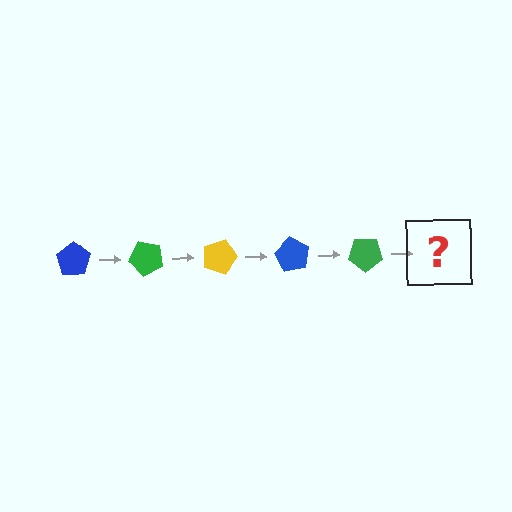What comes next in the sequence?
The next element should be a yellow pentagon, rotated 225 degrees from the start.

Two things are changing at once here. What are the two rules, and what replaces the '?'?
The two rules are that it rotates 45 degrees each step and the color cycles through blue, green, and yellow. The '?' should be a yellow pentagon, rotated 225 degrees from the start.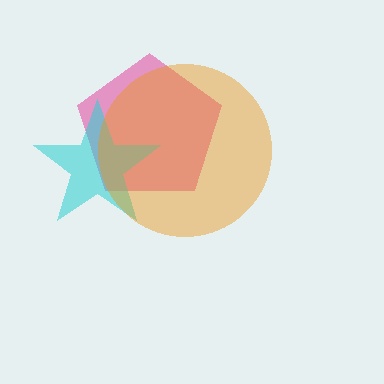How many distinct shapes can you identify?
There are 3 distinct shapes: a pink pentagon, a cyan star, an orange circle.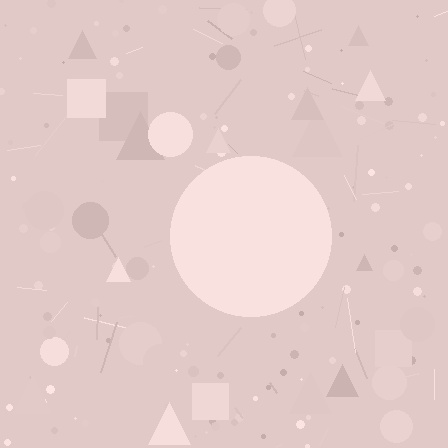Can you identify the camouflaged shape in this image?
The camouflaged shape is a circle.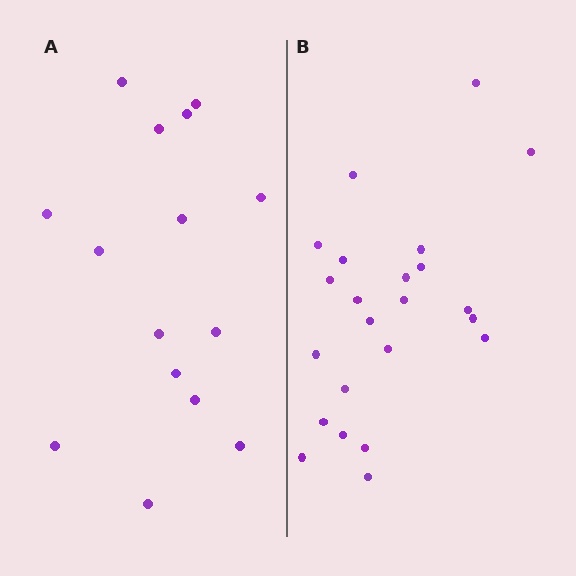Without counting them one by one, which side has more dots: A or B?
Region B (the right region) has more dots.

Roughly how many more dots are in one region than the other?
Region B has roughly 8 or so more dots than region A.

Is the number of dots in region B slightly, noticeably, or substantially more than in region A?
Region B has substantially more. The ratio is roughly 1.5 to 1.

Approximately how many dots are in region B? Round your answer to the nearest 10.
About 20 dots. (The exact count is 23, which rounds to 20.)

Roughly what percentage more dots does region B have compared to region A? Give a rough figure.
About 55% more.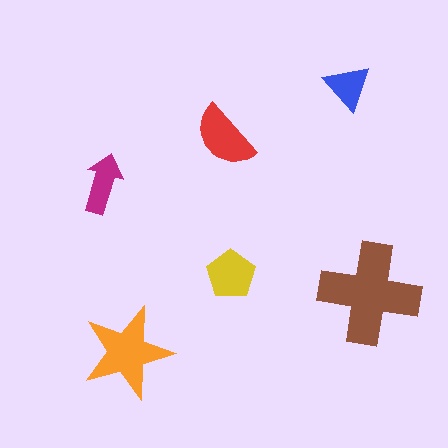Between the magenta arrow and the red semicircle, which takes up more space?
The red semicircle.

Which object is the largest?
The brown cross.